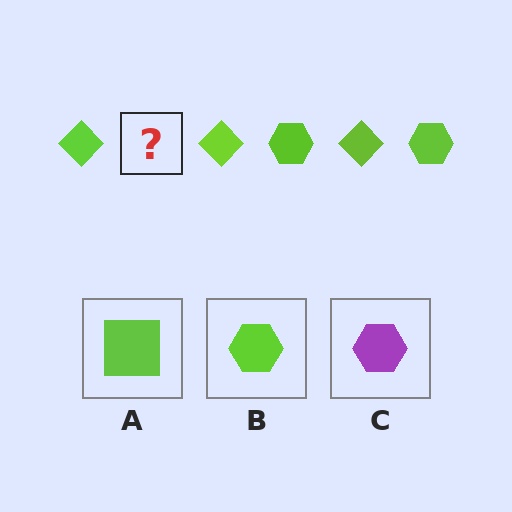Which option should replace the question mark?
Option B.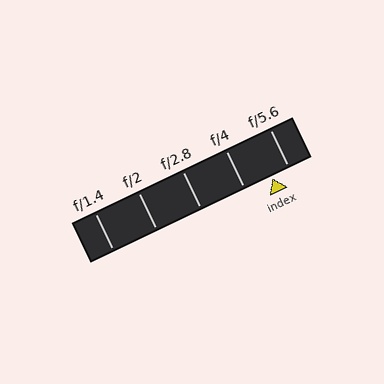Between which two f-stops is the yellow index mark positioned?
The index mark is between f/4 and f/5.6.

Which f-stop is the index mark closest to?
The index mark is closest to f/5.6.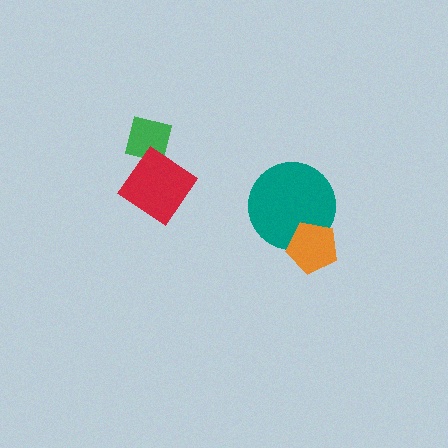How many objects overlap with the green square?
1 object overlaps with the green square.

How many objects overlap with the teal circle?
1 object overlaps with the teal circle.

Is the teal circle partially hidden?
Yes, it is partially covered by another shape.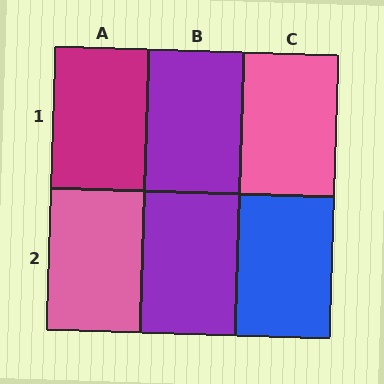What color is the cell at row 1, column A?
Magenta.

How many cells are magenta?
1 cell is magenta.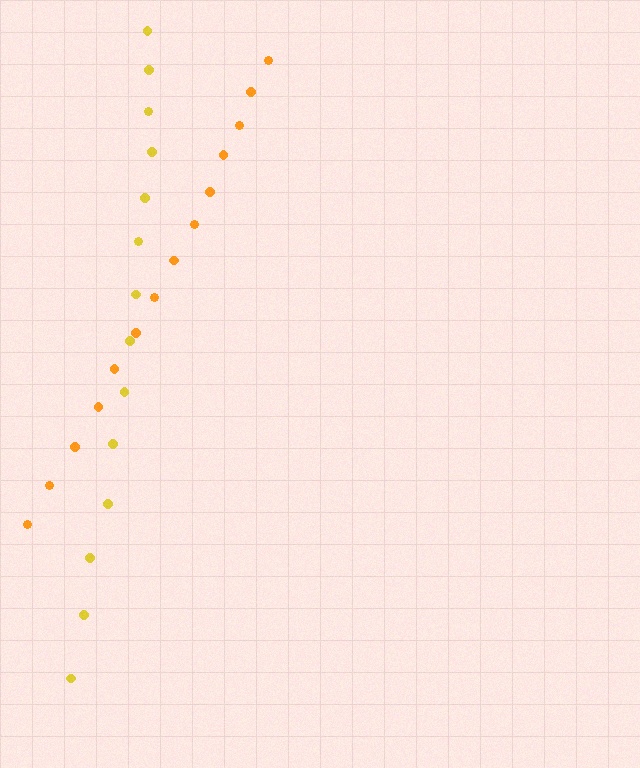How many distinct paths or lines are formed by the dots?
There are 2 distinct paths.